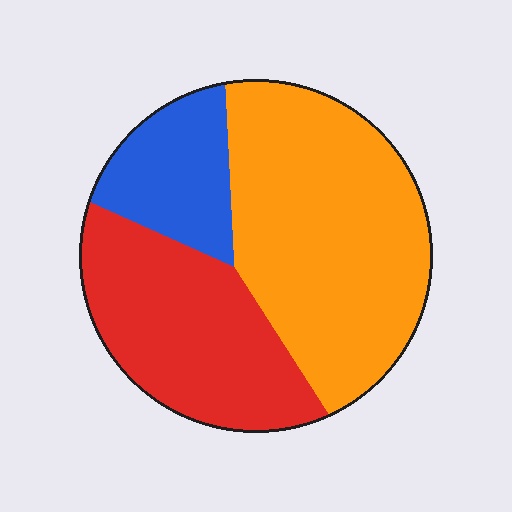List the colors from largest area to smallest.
From largest to smallest: orange, red, blue.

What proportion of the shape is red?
Red covers 33% of the shape.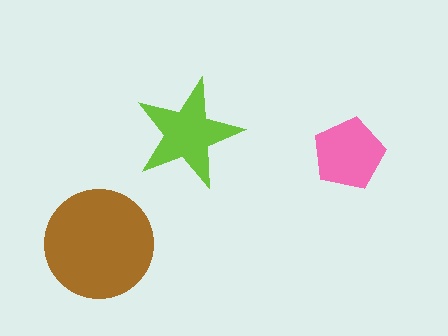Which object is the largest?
The brown circle.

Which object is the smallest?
The pink pentagon.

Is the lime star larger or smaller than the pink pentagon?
Larger.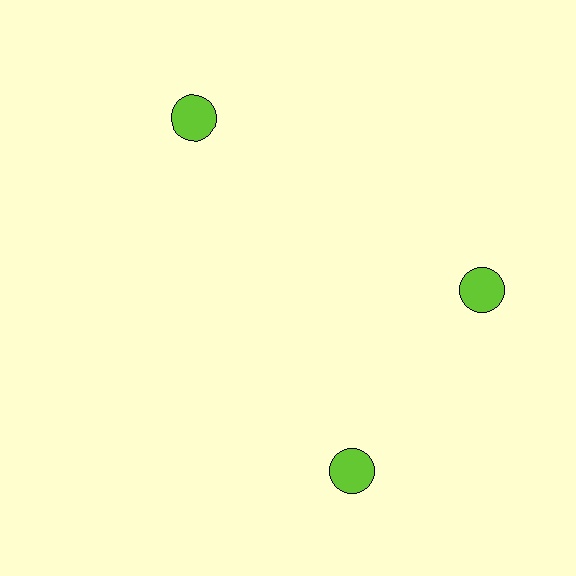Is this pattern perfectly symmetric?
No. The 3 lime circles are arranged in a ring, but one element near the 7 o'clock position is rotated out of alignment along the ring, breaking the 3-fold rotational symmetry.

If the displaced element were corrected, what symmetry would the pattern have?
It would have 3-fold rotational symmetry — the pattern would map onto itself every 120 degrees.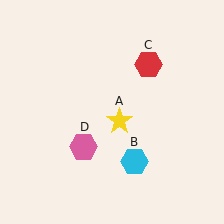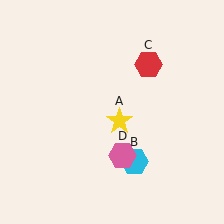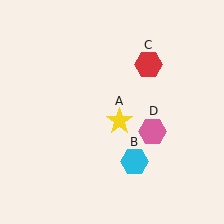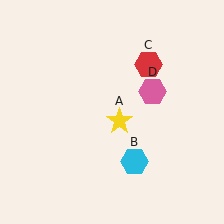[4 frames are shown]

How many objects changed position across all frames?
1 object changed position: pink hexagon (object D).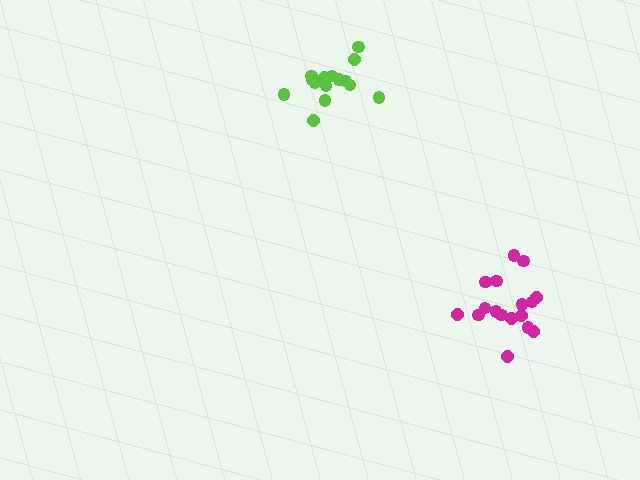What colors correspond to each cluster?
The clusters are colored: lime, magenta.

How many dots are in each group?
Group 1: 15 dots, Group 2: 17 dots (32 total).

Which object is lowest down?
The magenta cluster is bottommost.